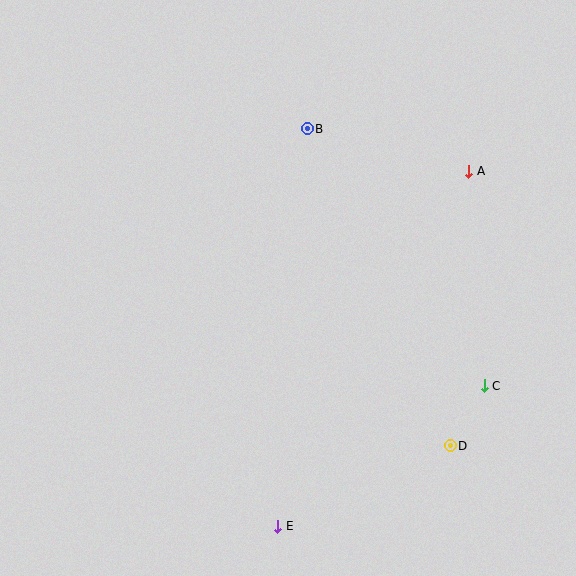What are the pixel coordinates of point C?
Point C is at (484, 386).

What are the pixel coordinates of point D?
Point D is at (450, 446).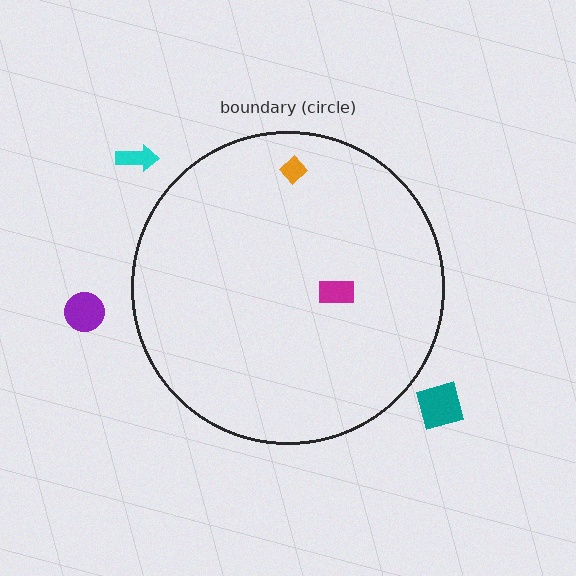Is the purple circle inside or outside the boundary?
Outside.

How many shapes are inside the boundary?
2 inside, 3 outside.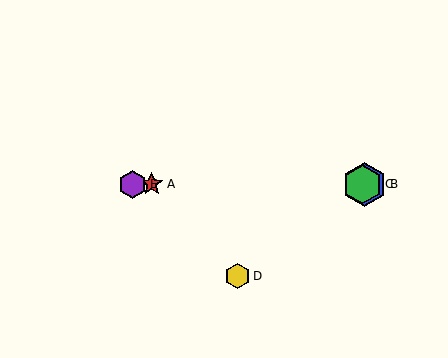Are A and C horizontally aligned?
Yes, both are at y≈184.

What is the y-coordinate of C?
Object C is at y≈184.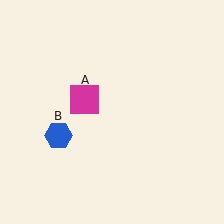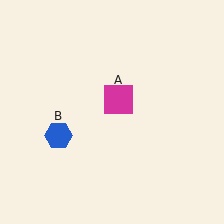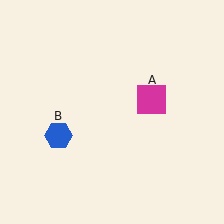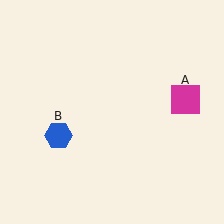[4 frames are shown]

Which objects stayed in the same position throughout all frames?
Blue hexagon (object B) remained stationary.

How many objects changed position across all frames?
1 object changed position: magenta square (object A).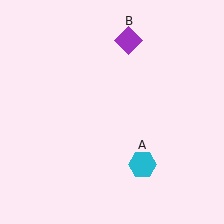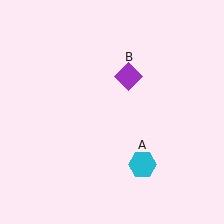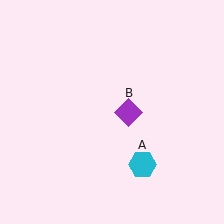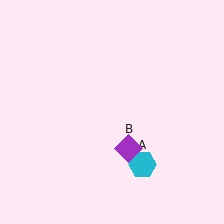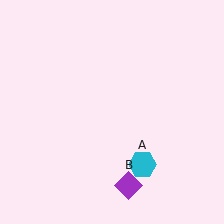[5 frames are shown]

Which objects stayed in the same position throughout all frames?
Cyan hexagon (object A) remained stationary.